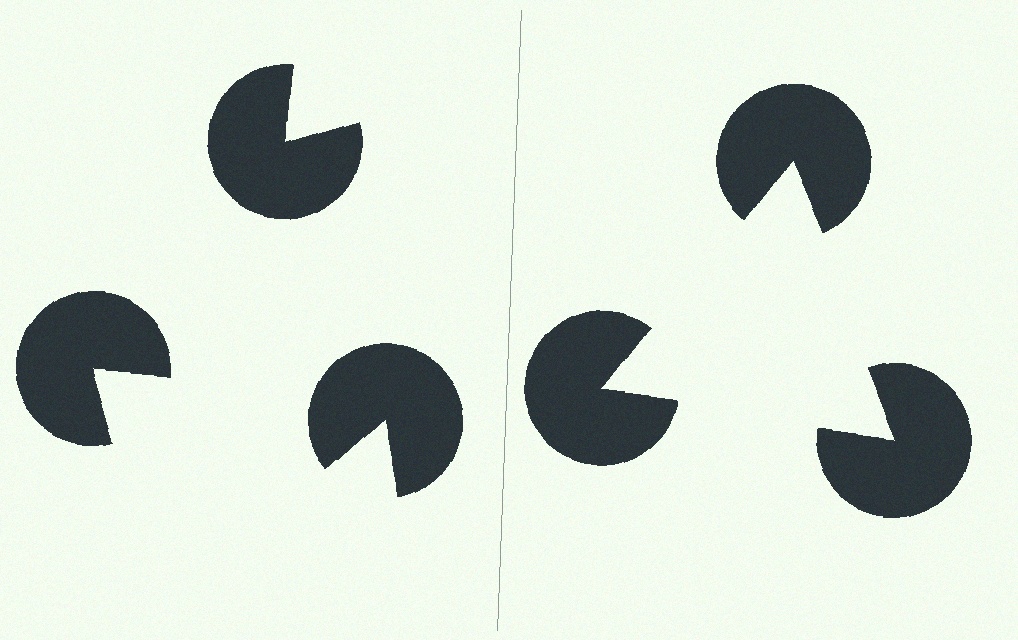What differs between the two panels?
The pac-man discs are positioned identically on both sides; only the wedge orientations differ. On the right they align to a triangle; on the left they are misaligned.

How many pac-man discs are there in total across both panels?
6 — 3 on each side.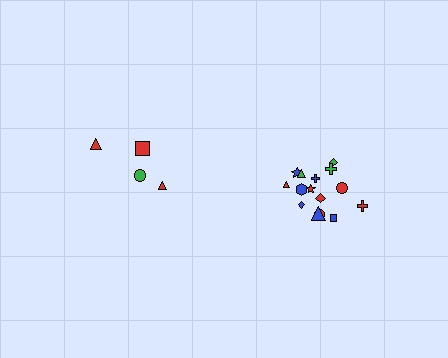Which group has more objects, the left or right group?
The right group.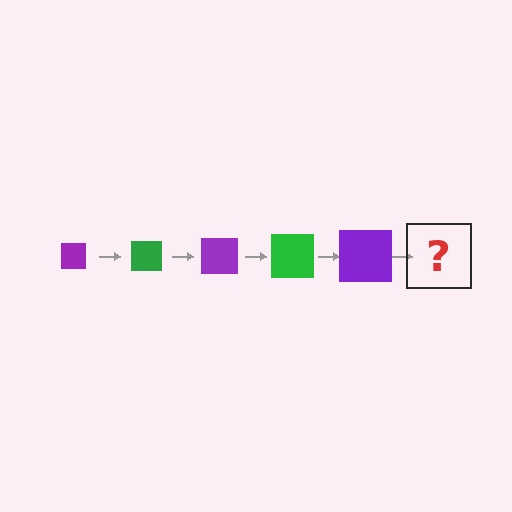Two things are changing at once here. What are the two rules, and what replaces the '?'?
The two rules are that the square grows larger each step and the color cycles through purple and green. The '?' should be a green square, larger than the previous one.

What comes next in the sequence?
The next element should be a green square, larger than the previous one.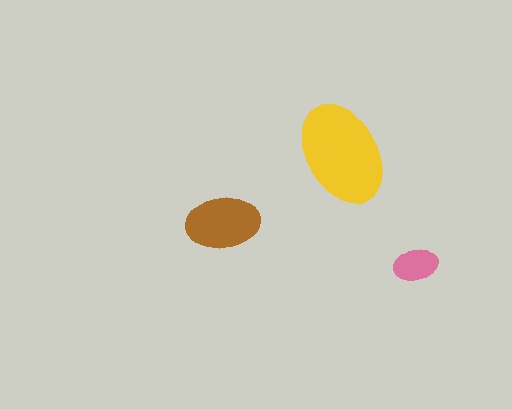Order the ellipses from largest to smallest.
the yellow one, the brown one, the pink one.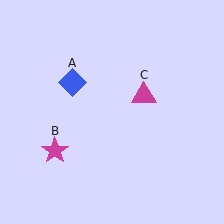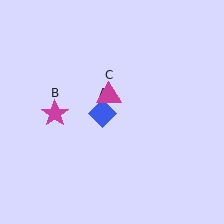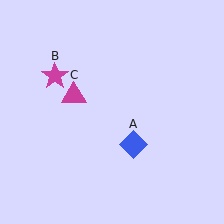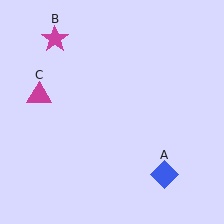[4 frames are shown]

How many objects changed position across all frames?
3 objects changed position: blue diamond (object A), magenta star (object B), magenta triangle (object C).